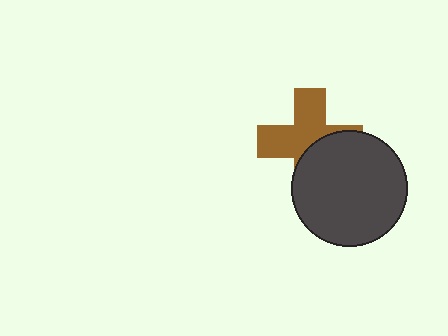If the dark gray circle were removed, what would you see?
You would see the complete brown cross.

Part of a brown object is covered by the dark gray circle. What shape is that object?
It is a cross.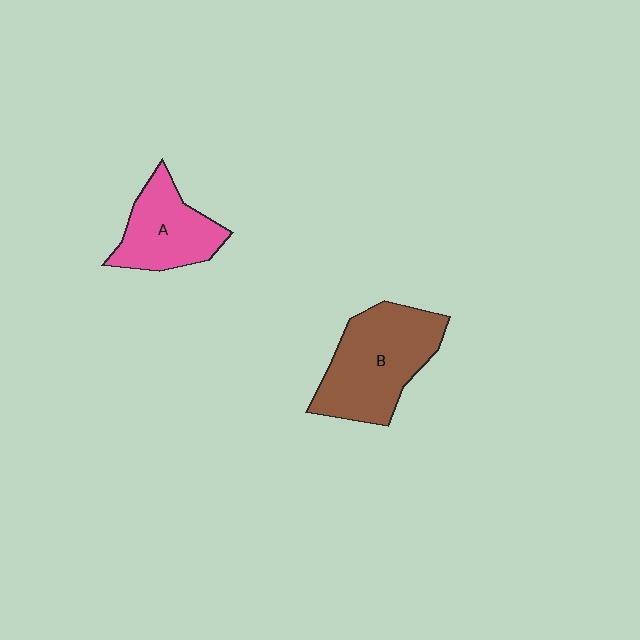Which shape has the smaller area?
Shape A (pink).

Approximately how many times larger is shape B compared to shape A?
Approximately 1.5 times.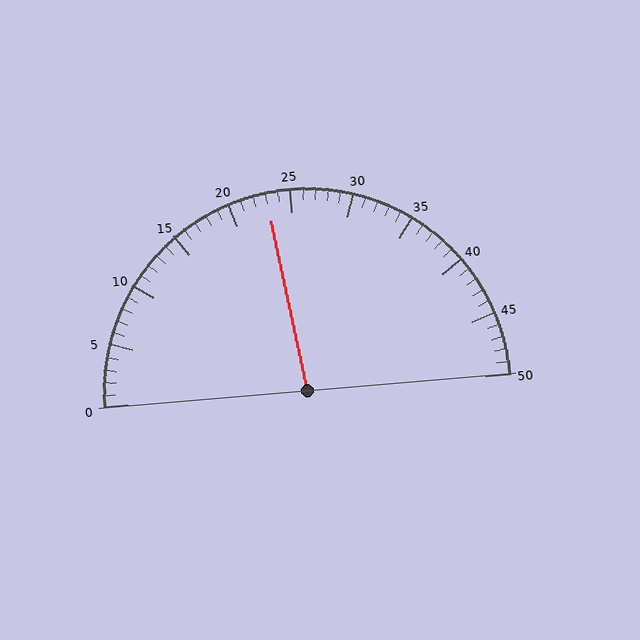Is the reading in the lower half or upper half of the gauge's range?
The reading is in the lower half of the range (0 to 50).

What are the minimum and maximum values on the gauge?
The gauge ranges from 0 to 50.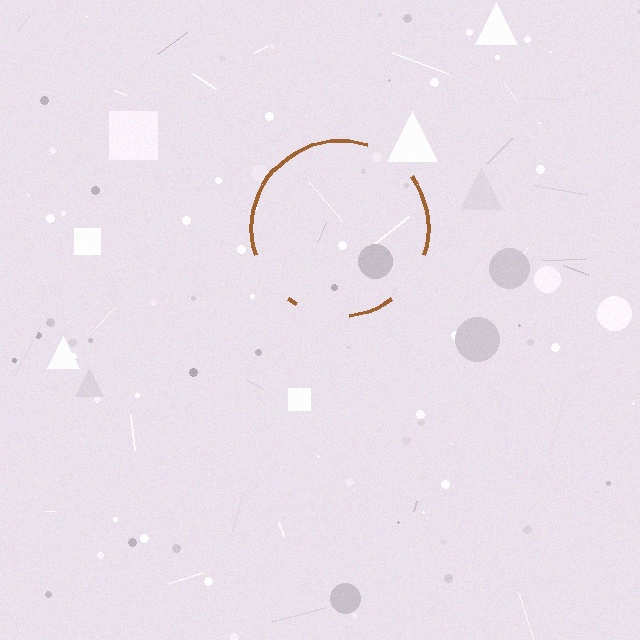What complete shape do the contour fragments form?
The contour fragments form a circle.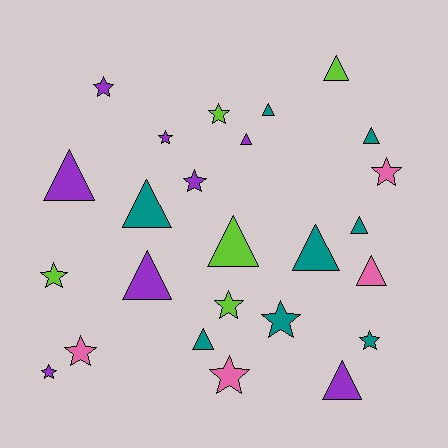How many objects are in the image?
There are 25 objects.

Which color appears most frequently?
Teal, with 8 objects.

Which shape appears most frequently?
Triangle, with 13 objects.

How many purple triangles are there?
There are 4 purple triangles.